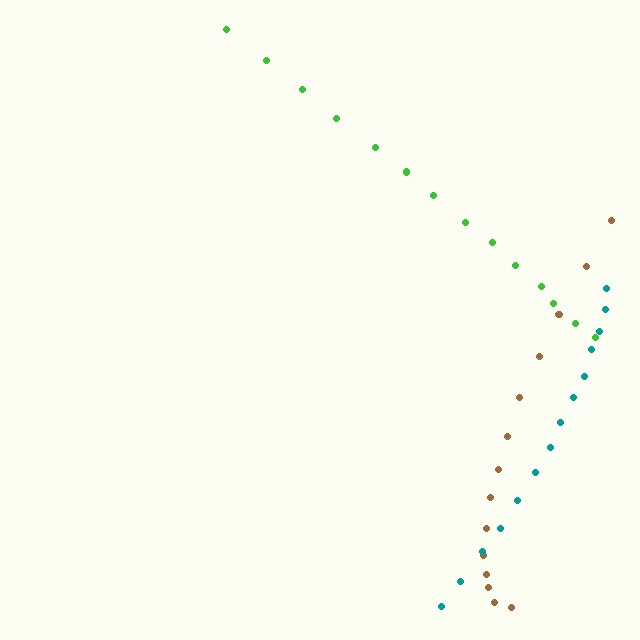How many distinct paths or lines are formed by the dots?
There are 3 distinct paths.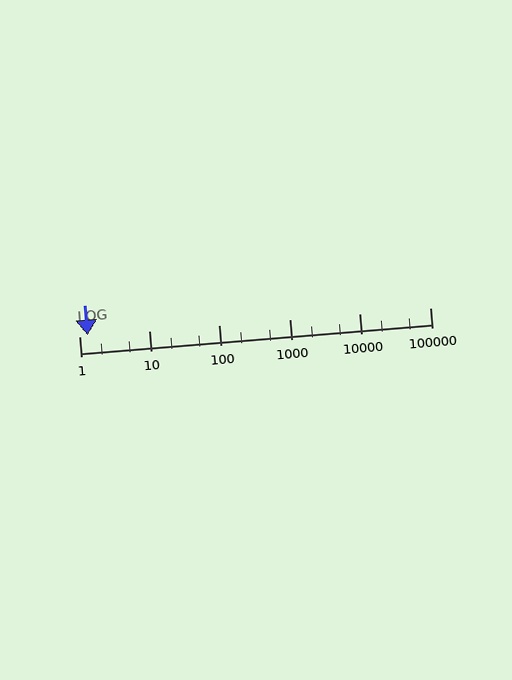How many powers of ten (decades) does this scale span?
The scale spans 5 decades, from 1 to 100000.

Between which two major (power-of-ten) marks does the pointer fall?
The pointer is between 1 and 10.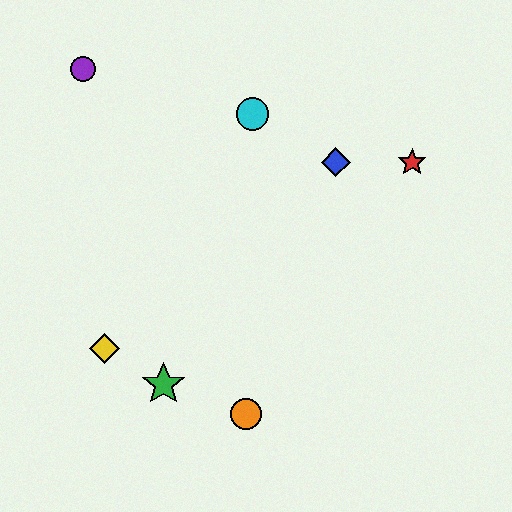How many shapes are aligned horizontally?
2 shapes (the red star, the blue diamond) are aligned horizontally.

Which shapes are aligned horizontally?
The red star, the blue diamond are aligned horizontally.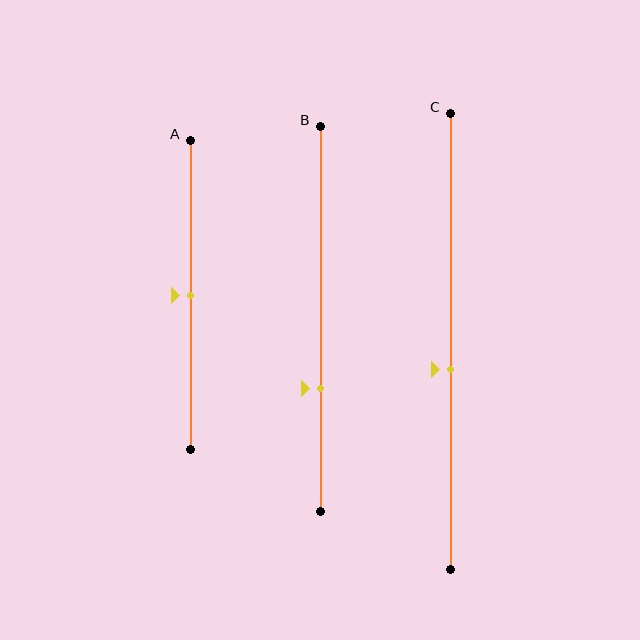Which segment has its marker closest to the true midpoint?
Segment A has its marker closest to the true midpoint.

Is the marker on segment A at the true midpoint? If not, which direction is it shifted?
Yes, the marker on segment A is at the true midpoint.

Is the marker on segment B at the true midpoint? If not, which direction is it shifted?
No, the marker on segment B is shifted downward by about 18% of the segment length.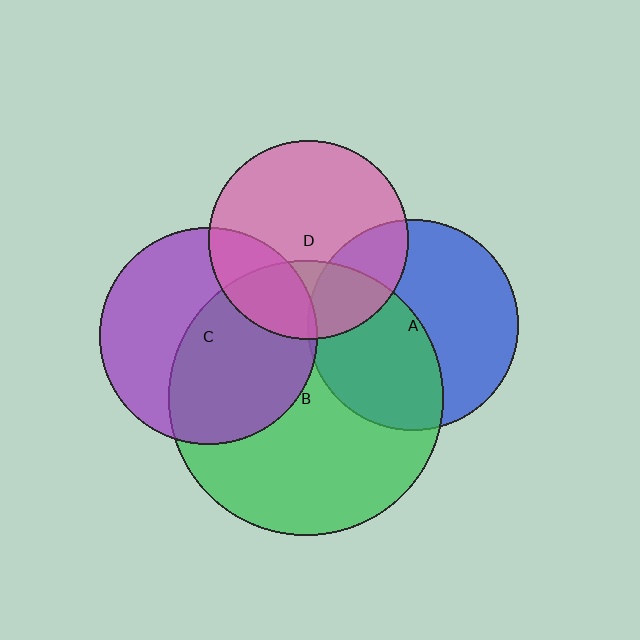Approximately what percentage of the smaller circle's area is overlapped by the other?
Approximately 30%.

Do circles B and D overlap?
Yes.